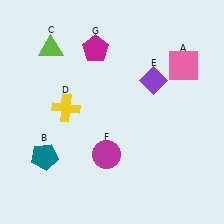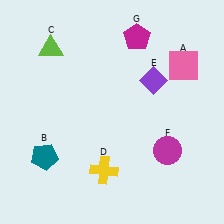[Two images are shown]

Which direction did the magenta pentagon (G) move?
The magenta pentagon (G) moved right.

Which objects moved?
The objects that moved are: the yellow cross (D), the magenta circle (F), the magenta pentagon (G).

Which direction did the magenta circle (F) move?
The magenta circle (F) moved right.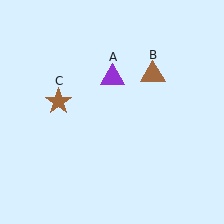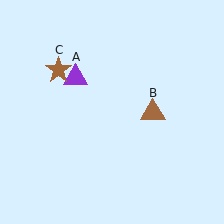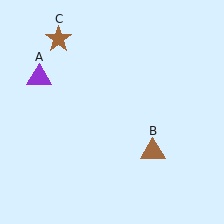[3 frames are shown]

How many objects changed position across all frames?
3 objects changed position: purple triangle (object A), brown triangle (object B), brown star (object C).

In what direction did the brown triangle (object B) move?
The brown triangle (object B) moved down.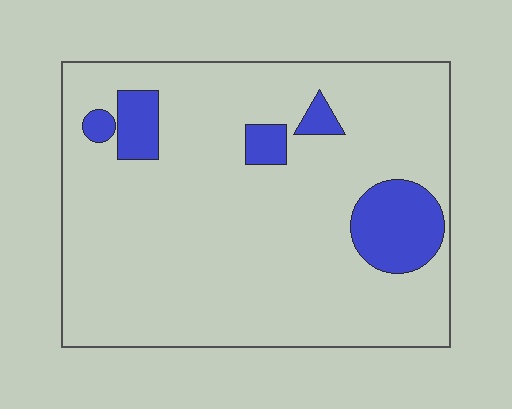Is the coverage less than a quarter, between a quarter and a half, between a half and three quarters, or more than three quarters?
Less than a quarter.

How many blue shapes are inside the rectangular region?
5.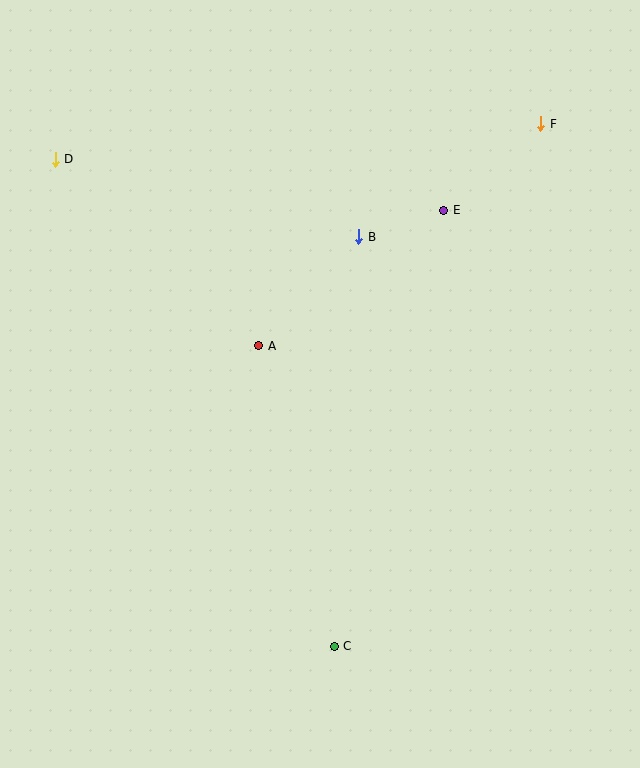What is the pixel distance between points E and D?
The distance between E and D is 392 pixels.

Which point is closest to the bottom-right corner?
Point C is closest to the bottom-right corner.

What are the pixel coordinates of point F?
Point F is at (541, 124).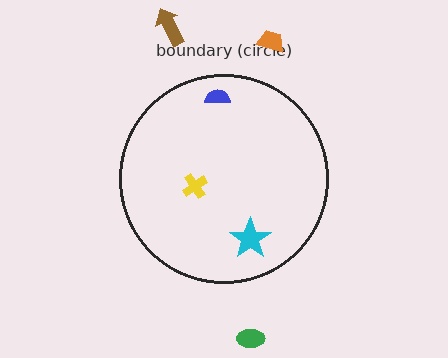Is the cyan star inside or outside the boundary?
Inside.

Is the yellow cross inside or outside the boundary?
Inside.